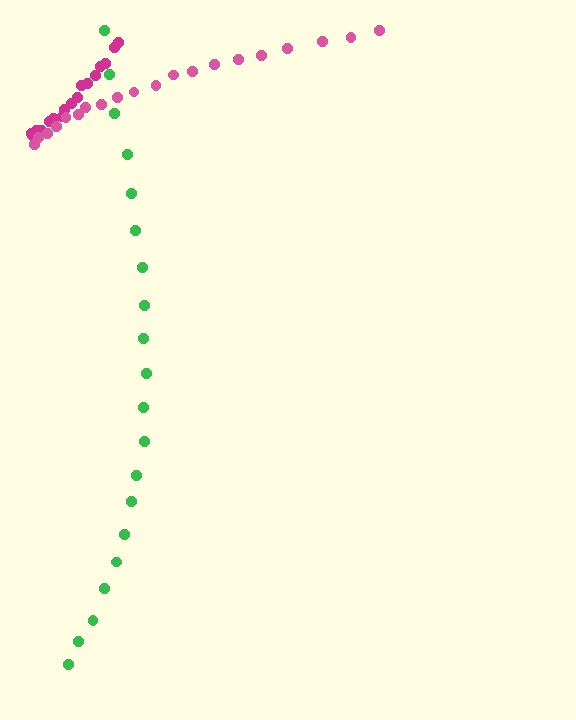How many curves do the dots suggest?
There are 3 distinct paths.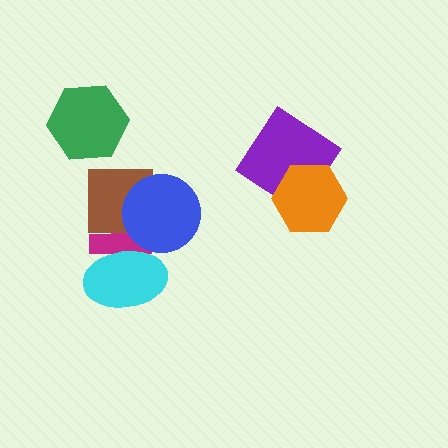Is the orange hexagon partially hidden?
No, no other shape covers it.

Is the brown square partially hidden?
Yes, it is partially covered by another shape.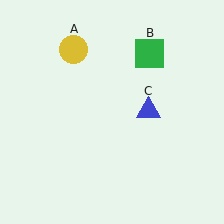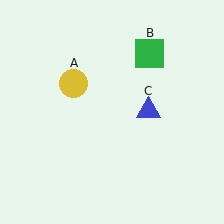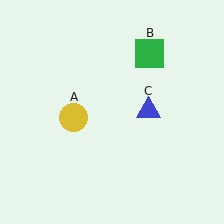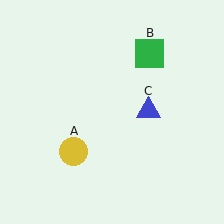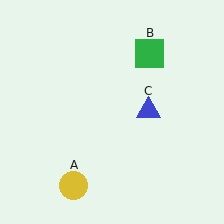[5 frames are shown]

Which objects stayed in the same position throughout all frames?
Green square (object B) and blue triangle (object C) remained stationary.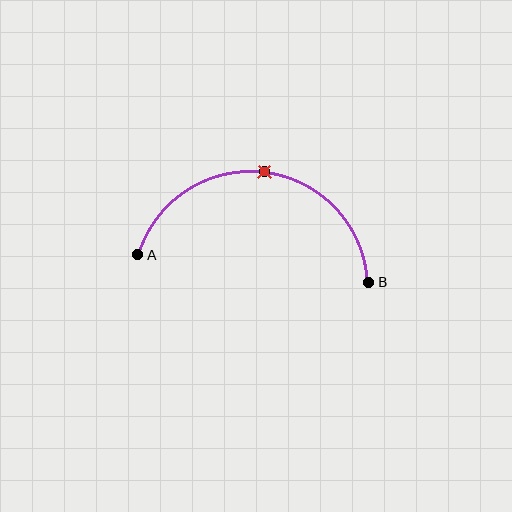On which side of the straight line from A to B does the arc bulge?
The arc bulges above the straight line connecting A and B.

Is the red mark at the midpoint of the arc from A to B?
Yes. The red mark lies on the arc at equal arc-length from both A and B — it is the arc midpoint.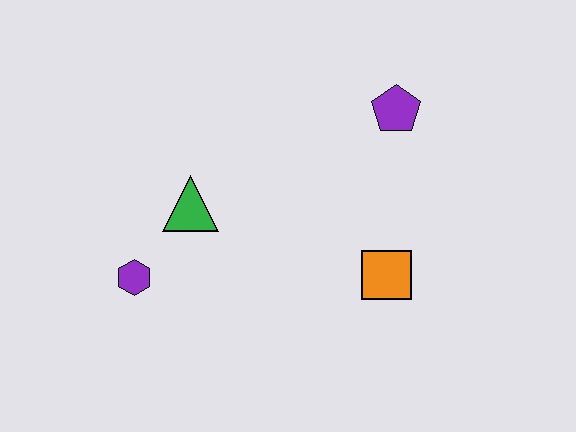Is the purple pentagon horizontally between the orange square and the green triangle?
No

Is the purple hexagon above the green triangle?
No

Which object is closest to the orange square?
The purple pentagon is closest to the orange square.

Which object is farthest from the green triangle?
The purple pentagon is farthest from the green triangle.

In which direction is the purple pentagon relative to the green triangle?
The purple pentagon is to the right of the green triangle.